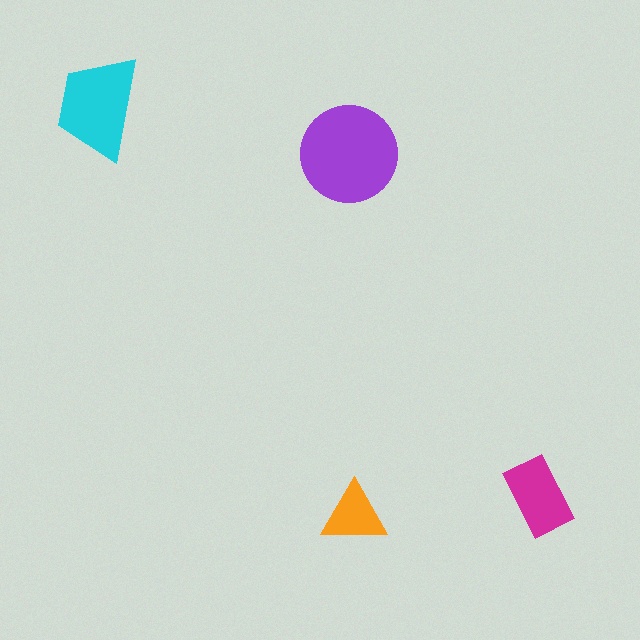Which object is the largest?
The purple circle.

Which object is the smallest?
The orange triangle.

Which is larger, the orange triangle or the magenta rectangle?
The magenta rectangle.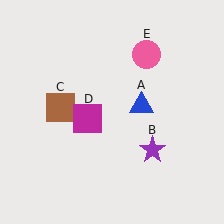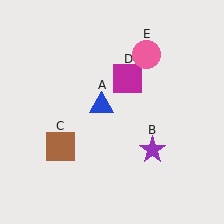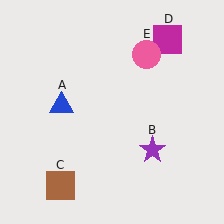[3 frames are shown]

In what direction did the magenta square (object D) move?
The magenta square (object D) moved up and to the right.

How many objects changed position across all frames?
3 objects changed position: blue triangle (object A), brown square (object C), magenta square (object D).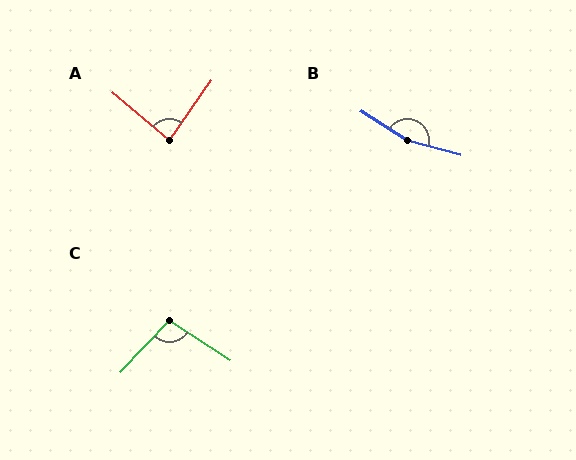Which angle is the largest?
B, at approximately 163 degrees.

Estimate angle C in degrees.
Approximately 99 degrees.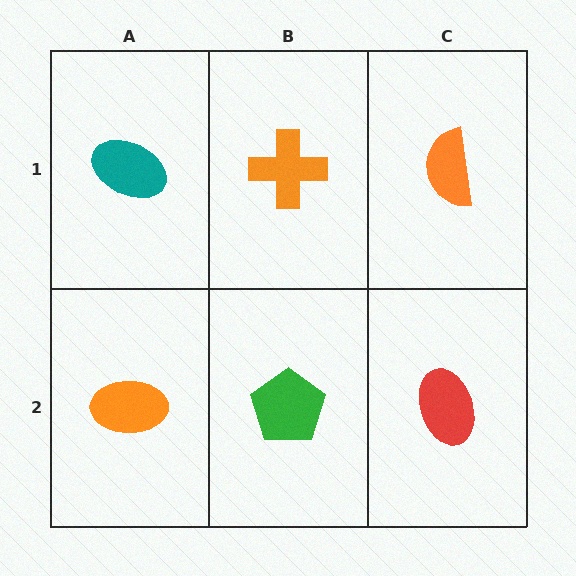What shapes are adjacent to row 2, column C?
An orange semicircle (row 1, column C), a green pentagon (row 2, column B).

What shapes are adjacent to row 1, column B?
A green pentagon (row 2, column B), a teal ellipse (row 1, column A), an orange semicircle (row 1, column C).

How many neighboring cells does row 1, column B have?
3.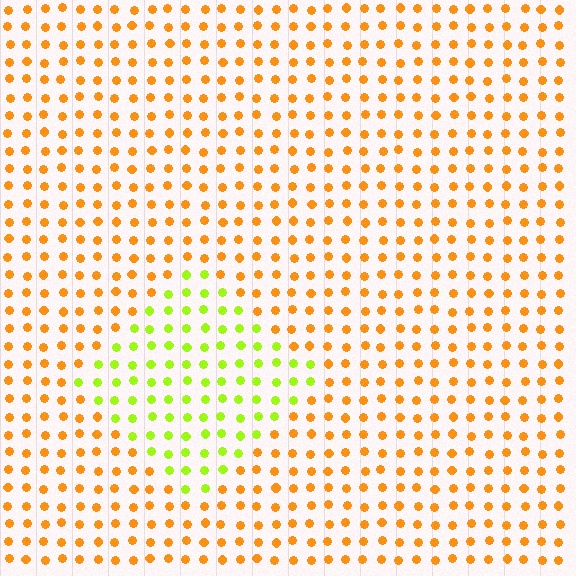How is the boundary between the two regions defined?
The boundary is defined purely by a slight shift in hue (about 52 degrees). Spacing, size, and orientation are identical on both sides.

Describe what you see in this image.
The image is filled with small orange elements in a uniform arrangement. A diamond-shaped region is visible where the elements are tinted to a slightly different hue, forming a subtle color boundary.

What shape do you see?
I see a diamond.